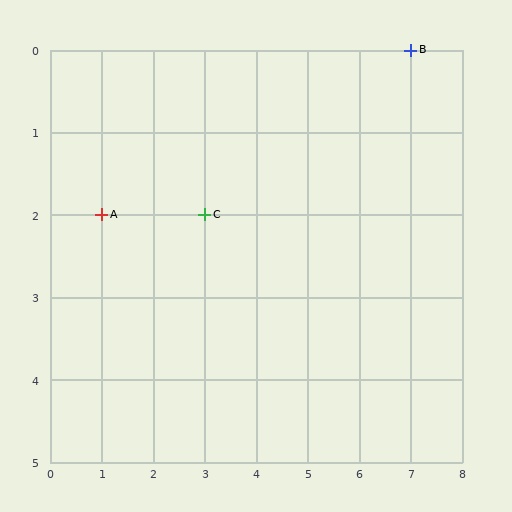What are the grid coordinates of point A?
Point A is at grid coordinates (1, 2).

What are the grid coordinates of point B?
Point B is at grid coordinates (7, 0).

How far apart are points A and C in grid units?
Points A and C are 2 columns apart.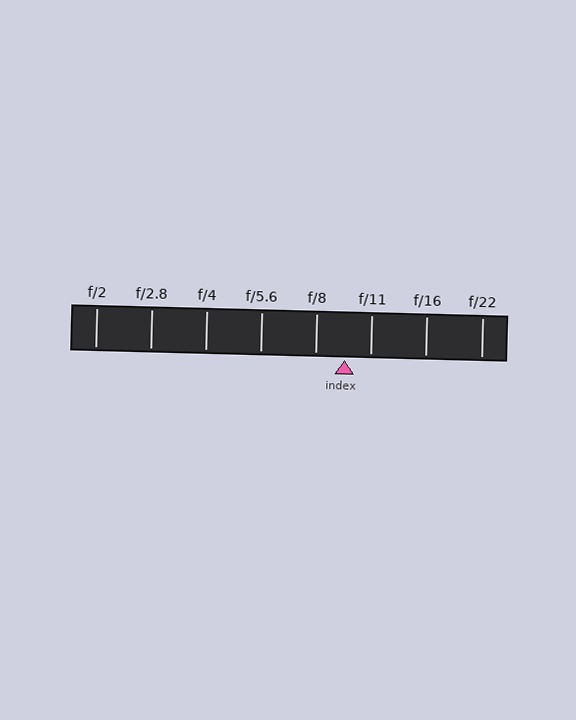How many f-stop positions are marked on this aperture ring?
There are 8 f-stop positions marked.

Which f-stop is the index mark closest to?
The index mark is closest to f/11.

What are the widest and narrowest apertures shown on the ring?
The widest aperture shown is f/2 and the narrowest is f/22.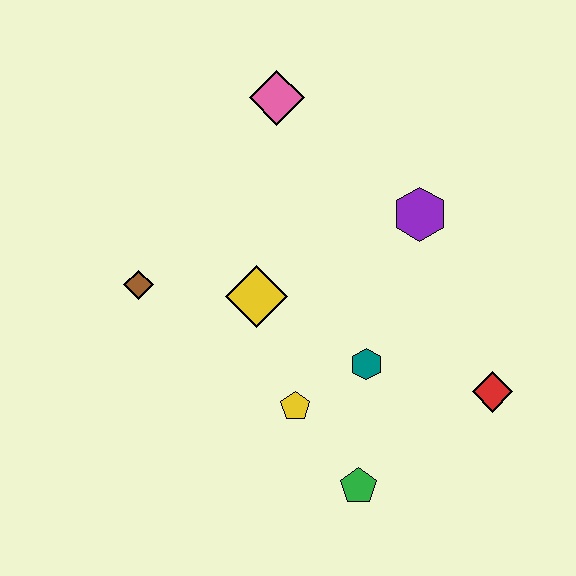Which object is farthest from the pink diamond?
The green pentagon is farthest from the pink diamond.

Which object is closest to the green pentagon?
The yellow pentagon is closest to the green pentagon.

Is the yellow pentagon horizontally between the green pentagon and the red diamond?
No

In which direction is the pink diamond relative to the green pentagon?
The pink diamond is above the green pentagon.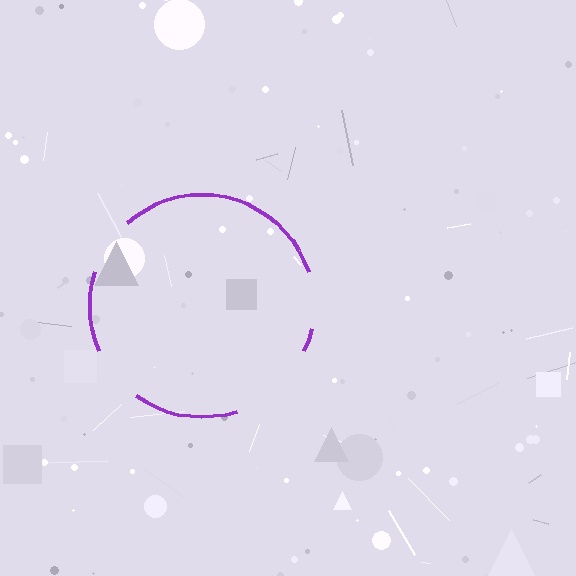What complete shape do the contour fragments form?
The contour fragments form a circle.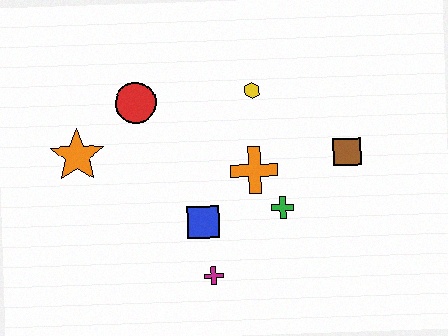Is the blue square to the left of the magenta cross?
Yes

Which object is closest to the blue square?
The magenta cross is closest to the blue square.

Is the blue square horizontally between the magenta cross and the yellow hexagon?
No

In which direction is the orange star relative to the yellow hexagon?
The orange star is to the left of the yellow hexagon.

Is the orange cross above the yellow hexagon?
No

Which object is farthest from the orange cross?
The orange star is farthest from the orange cross.